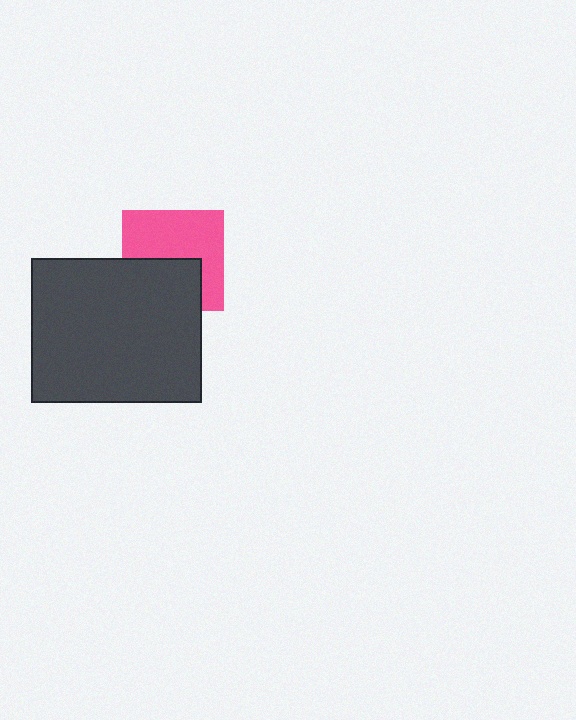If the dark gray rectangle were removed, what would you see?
You would see the complete pink square.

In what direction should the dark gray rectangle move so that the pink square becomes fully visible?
The dark gray rectangle should move down. That is the shortest direction to clear the overlap and leave the pink square fully visible.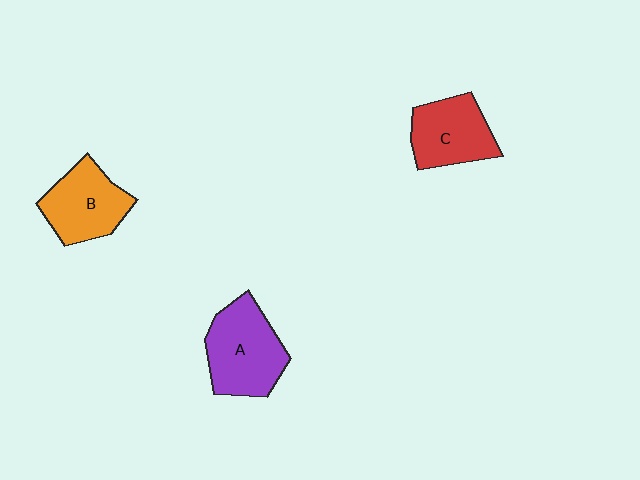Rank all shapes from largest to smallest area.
From largest to smallest: A (purple), B (orange), C (red).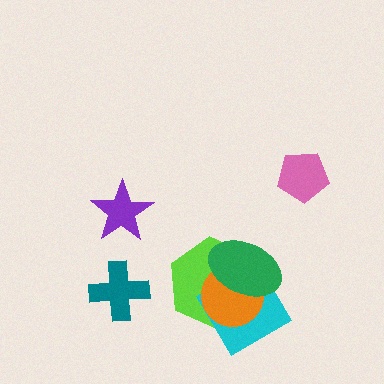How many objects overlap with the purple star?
0 objects overlap with the purple star.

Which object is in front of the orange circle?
The green ellipse is in front of the orange circle.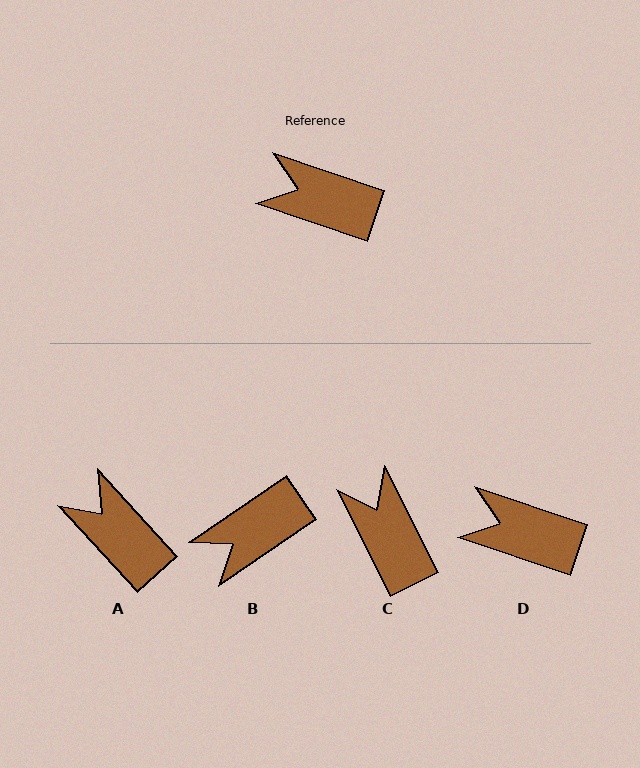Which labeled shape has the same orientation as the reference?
D.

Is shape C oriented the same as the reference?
No, it is off by about 44 degrees.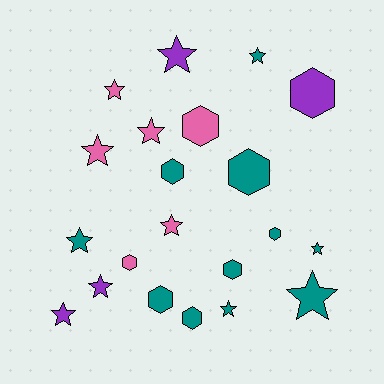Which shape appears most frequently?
Star, with 12 objects.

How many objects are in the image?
There are 21 objects.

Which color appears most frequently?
Teal, with 11 objects.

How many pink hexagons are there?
There are 2 pink hexagons.